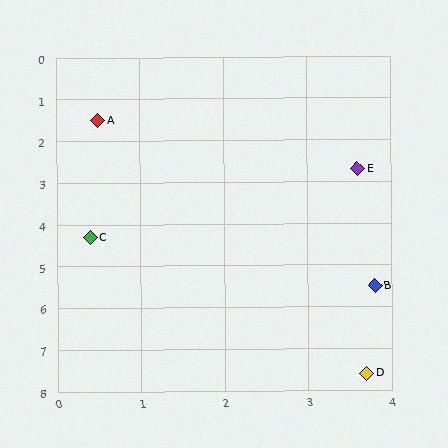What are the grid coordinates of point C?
Point C is at approximately (0.4, 4.3).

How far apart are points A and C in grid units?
Points A and C are about 2.8 grid units apart.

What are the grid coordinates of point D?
Point D is at approximately (3.7, 7.6).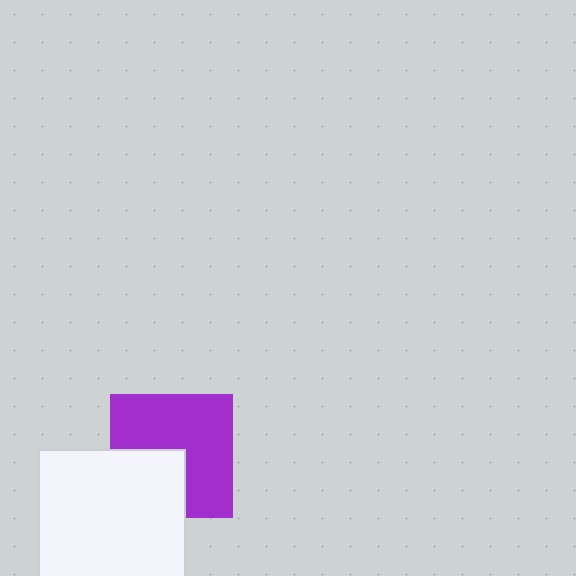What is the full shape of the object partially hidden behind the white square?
The partially hidden object is a purple square.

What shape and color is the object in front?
The object in front is a white square.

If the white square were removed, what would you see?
You would see the complete purple square.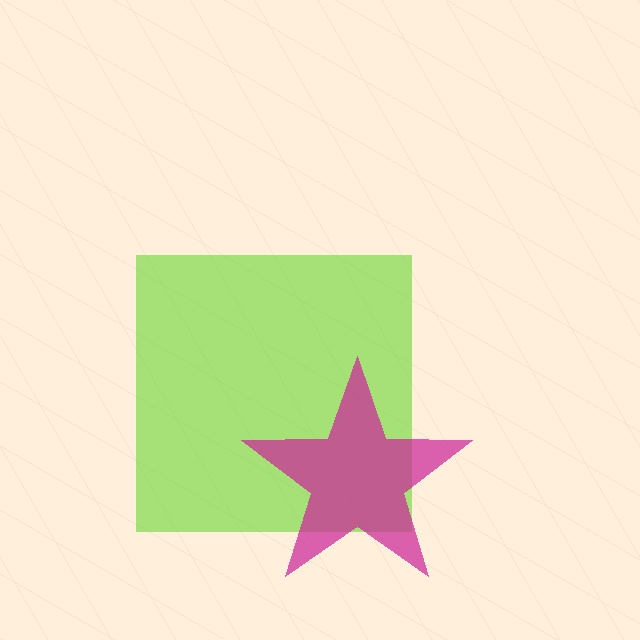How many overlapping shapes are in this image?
There are 2 overlapping shapes in the image.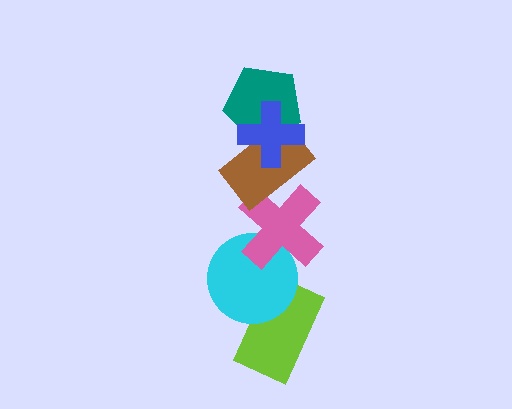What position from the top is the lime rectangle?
The lime rectangle is 6th from the top.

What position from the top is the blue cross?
The blue cross is 1st from the top.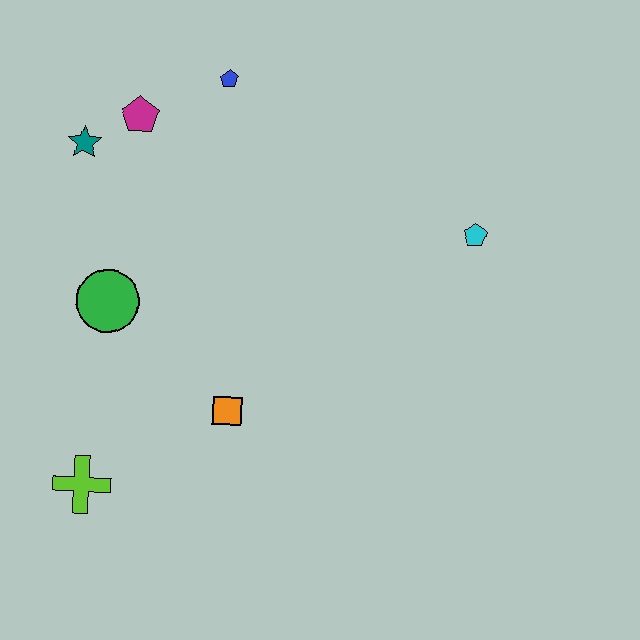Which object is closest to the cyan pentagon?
The blue pentagon is closest to the cyan pentagon.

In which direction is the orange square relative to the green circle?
The orange square is to the right of the green circle.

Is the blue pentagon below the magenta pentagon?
No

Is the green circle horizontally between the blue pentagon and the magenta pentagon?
No